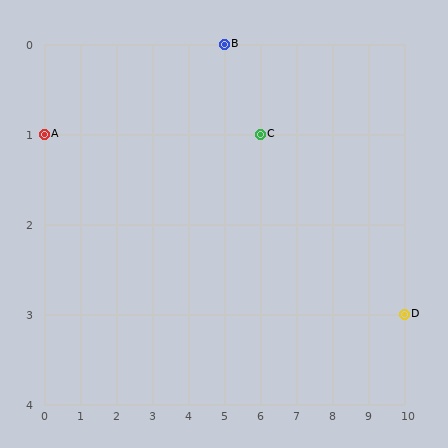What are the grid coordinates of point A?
Point A is at grid coordinates (0, 1).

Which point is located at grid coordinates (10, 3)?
Point D is at (10, 3).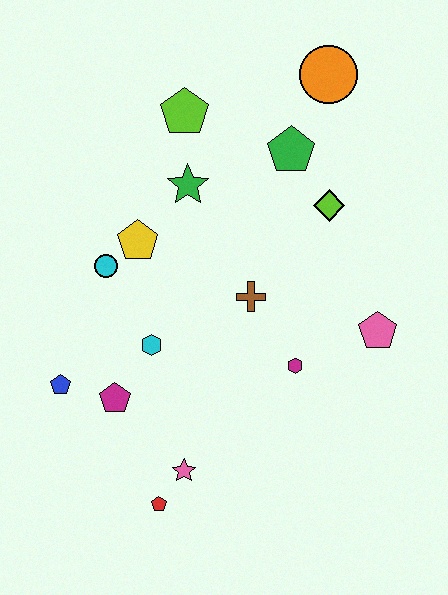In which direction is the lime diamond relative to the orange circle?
The lime diamond is below the orange circle.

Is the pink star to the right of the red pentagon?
Yes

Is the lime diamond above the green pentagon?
No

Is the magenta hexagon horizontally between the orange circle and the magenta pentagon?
Yes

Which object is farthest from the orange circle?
The red pentagon is farthest from the orange circle.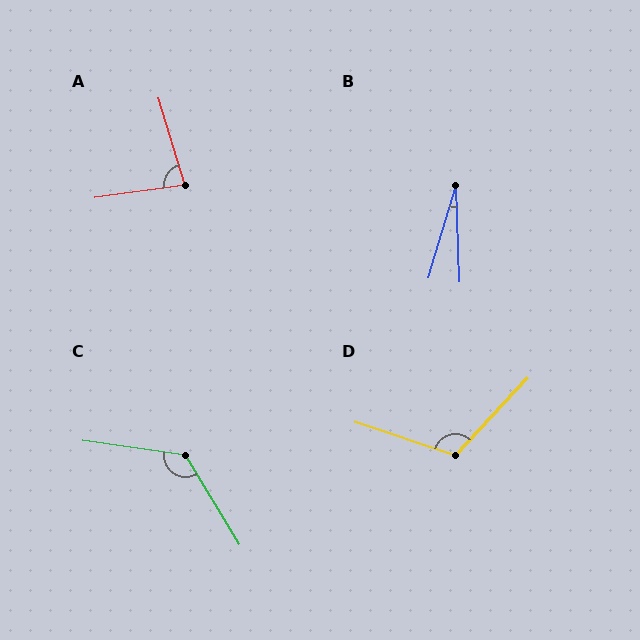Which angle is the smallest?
B, at approximately 19 degrees.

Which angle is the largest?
C, at approximately 129 degrees.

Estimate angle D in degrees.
Approximately 114 degrees.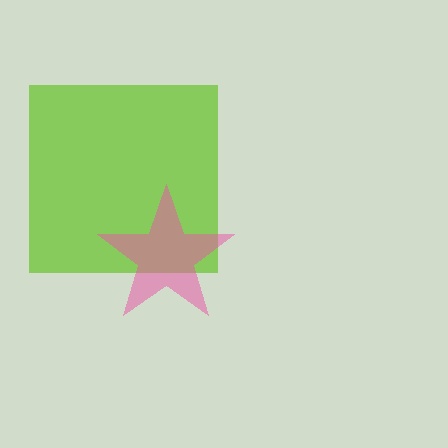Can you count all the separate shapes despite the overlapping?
Yes, there are 2 separate shapes.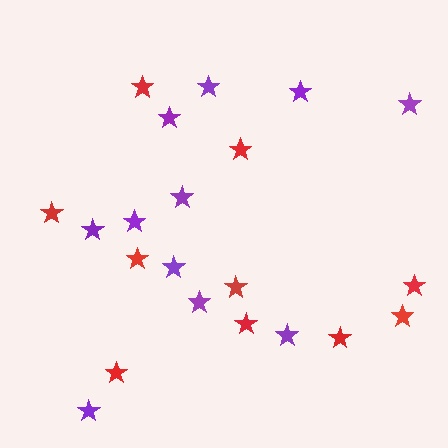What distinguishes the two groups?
There are 2 groups: one group of red stars (10) and one group of purple stars (11).